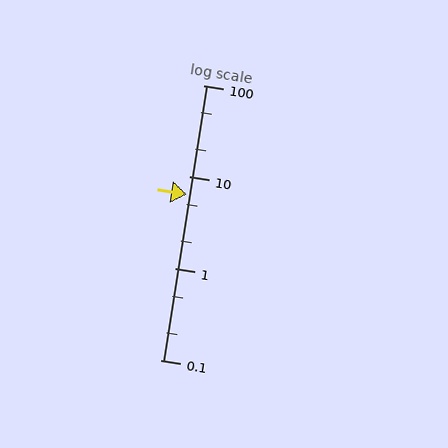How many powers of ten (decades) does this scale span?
The scale spans 3 decades, from 0.1 to 100.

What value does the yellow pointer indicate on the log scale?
The pointer indicates approximately 6.5.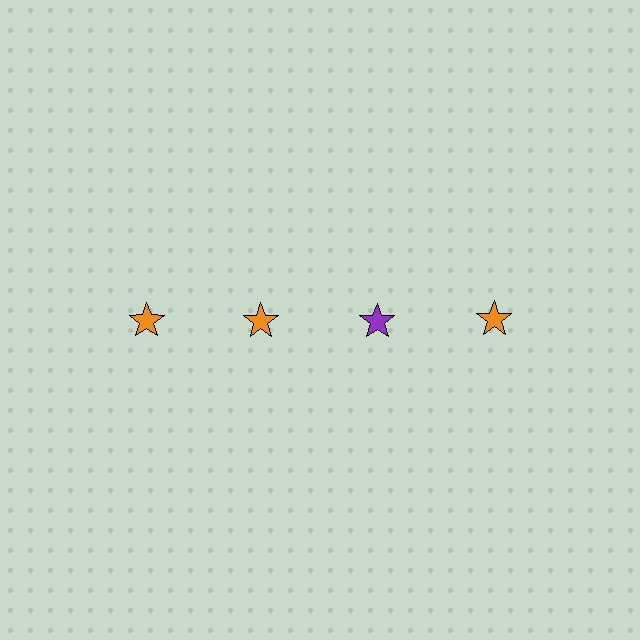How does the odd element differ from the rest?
It has a different color: purple instead of orange.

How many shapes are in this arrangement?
There are 4 shapes arranged in a grid pattern.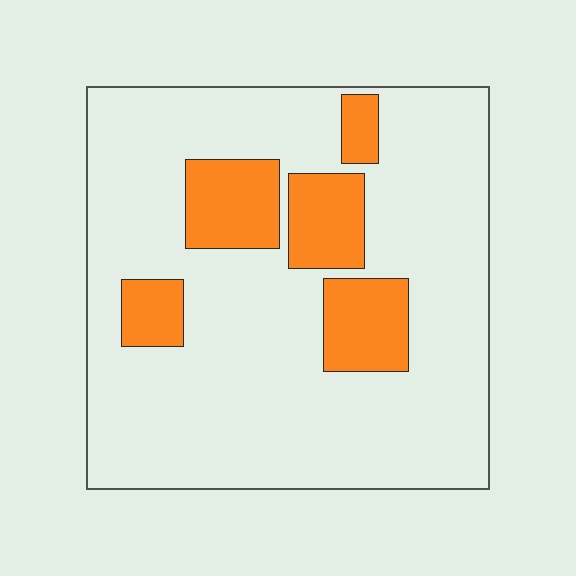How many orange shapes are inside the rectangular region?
5.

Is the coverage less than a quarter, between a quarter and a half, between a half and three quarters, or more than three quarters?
Less than a quarter.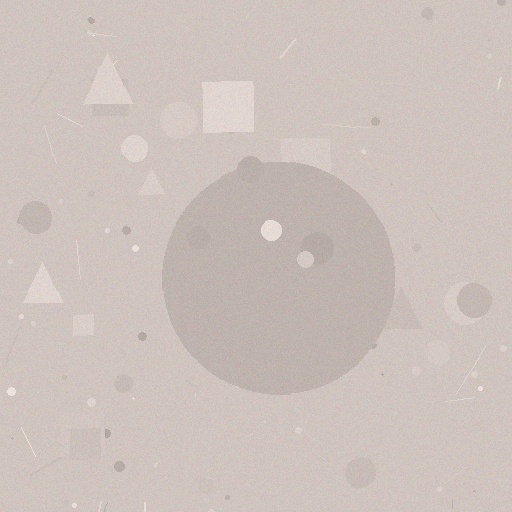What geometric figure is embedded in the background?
A circle is embedded in the background.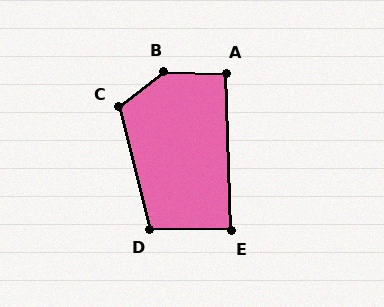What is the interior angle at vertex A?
Approximately 94 degrees (approximately right).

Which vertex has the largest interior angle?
B, at approximately 140 degrees.